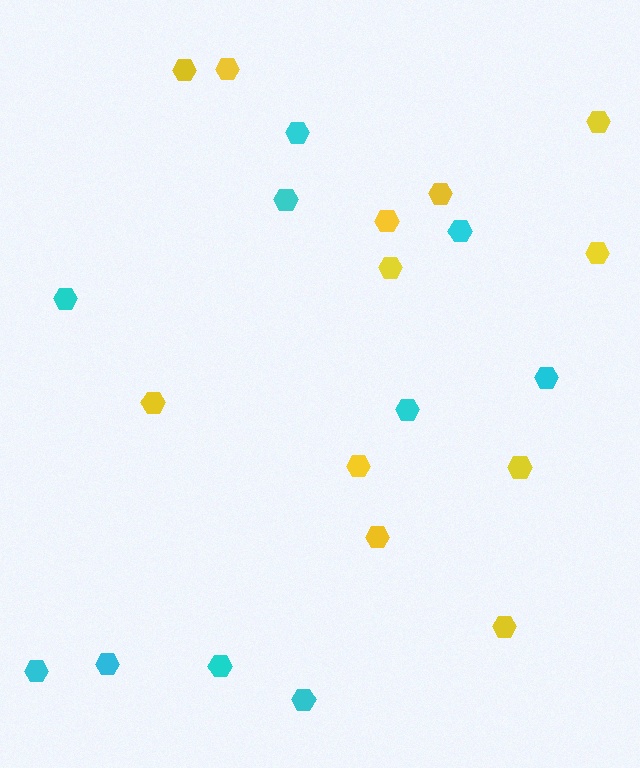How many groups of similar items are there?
There are 2 groups: one group of yellow hexagons (12) and one group of cyan hexagons (10).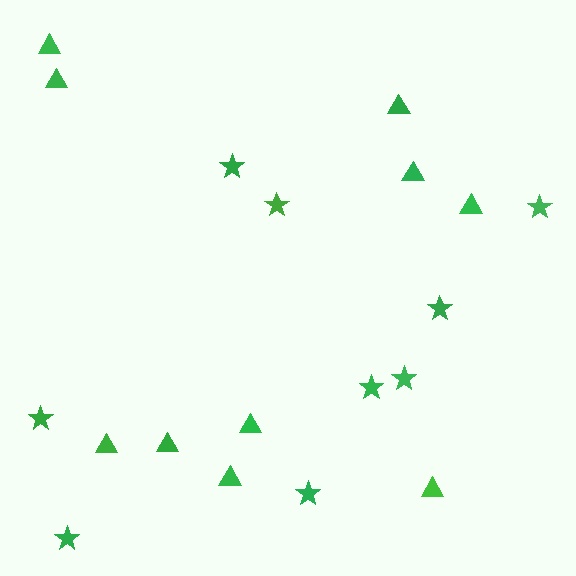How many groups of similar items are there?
There are 2 groups: one group of triangles (10) and one group of stars (9).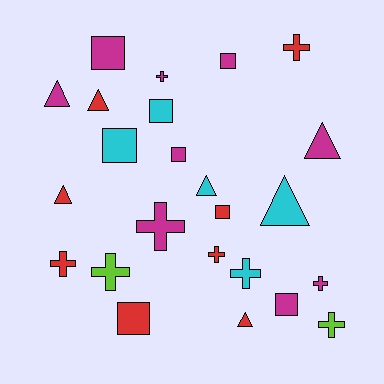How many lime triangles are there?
There are no lime triangles.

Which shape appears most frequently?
Cross, with 9 objects.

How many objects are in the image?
There are 24 objects.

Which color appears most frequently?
Magenta, with 9 objects.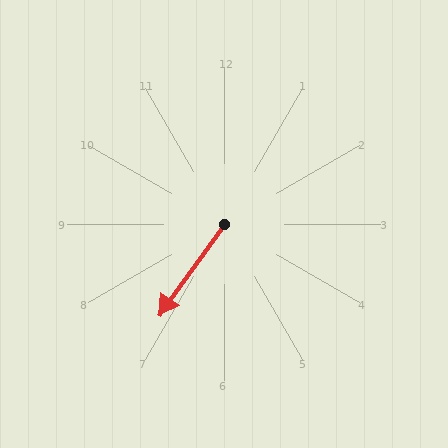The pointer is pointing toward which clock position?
Roughly 7 o'clock.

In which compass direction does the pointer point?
Southwest.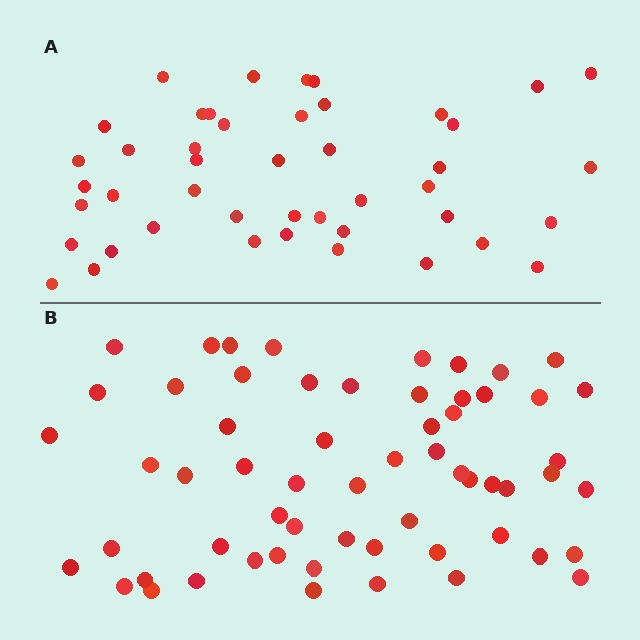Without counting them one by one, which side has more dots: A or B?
Region B (the bottom region) has more dots.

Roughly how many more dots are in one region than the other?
Region B has approximately 15 more dots than region A.